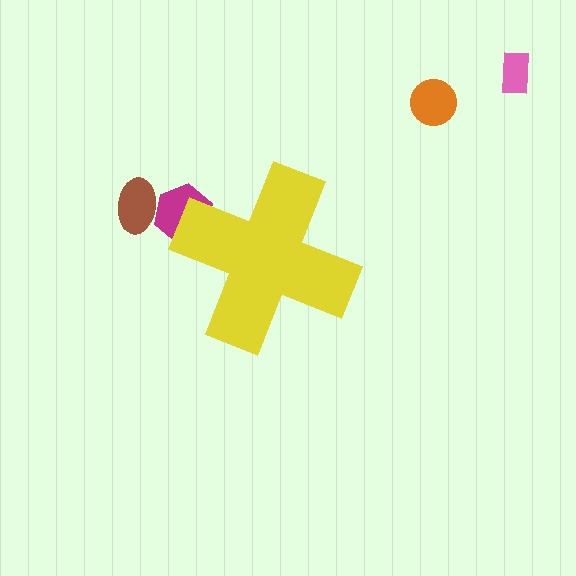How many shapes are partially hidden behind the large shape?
1 shape is partially hidden.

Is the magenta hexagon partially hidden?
Yes, the magenta hexagon is partially hidden behind the yellow cross.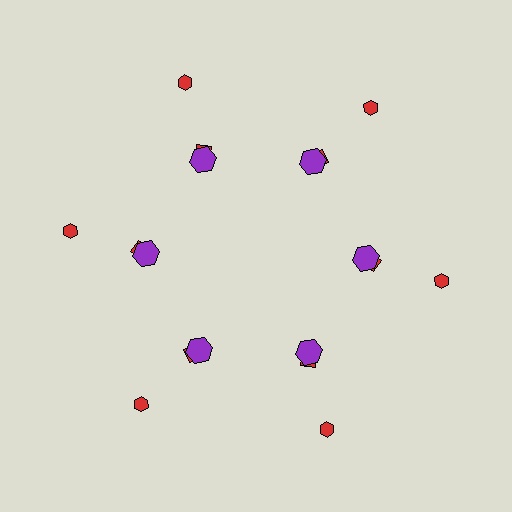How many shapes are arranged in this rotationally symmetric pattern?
There are 18 shapes, arranged in 6 groups of 3.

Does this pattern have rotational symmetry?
Yes, this pattern has 6-fold rotational symmetry. It looks the same after rotating 60 degrees around the center.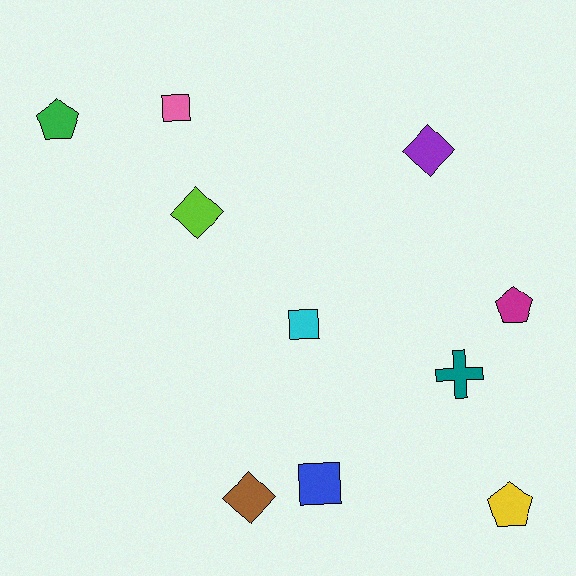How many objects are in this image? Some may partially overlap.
There are 10 objects.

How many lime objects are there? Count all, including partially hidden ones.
There is 1 lime object.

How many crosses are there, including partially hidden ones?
There is 1 cross.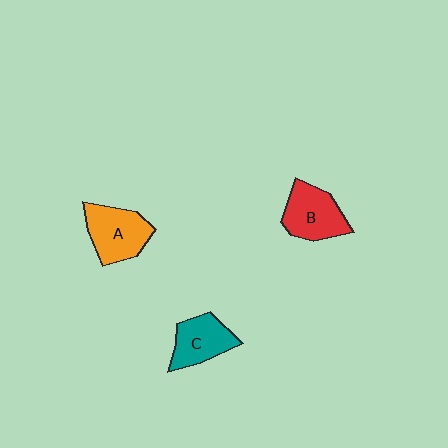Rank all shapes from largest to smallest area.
From largest to smallest: A (orange), B (red), C (teal).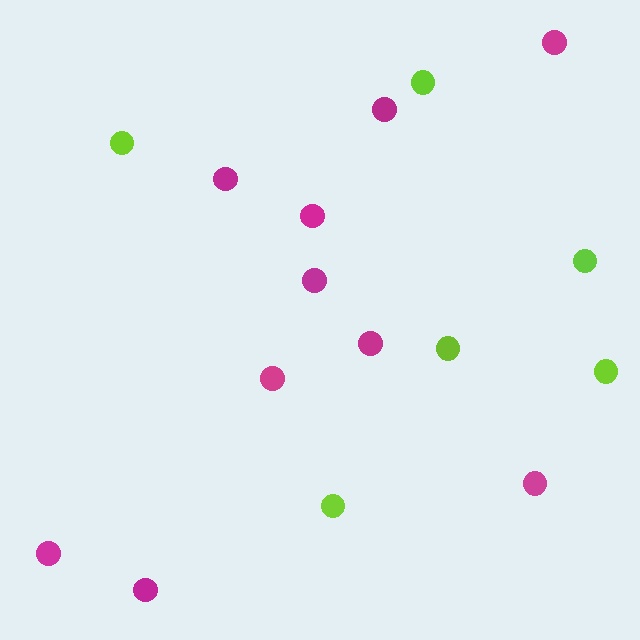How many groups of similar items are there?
There are 2 groups: one group of lime circles (6) and one group of magenta circles (10).